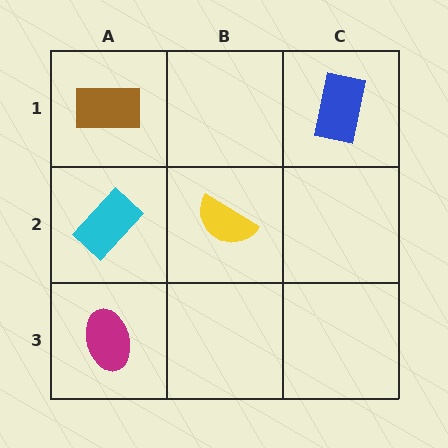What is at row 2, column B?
A yellow semicircle.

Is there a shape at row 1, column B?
No, that cell is empty.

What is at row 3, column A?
A magenta ellipse.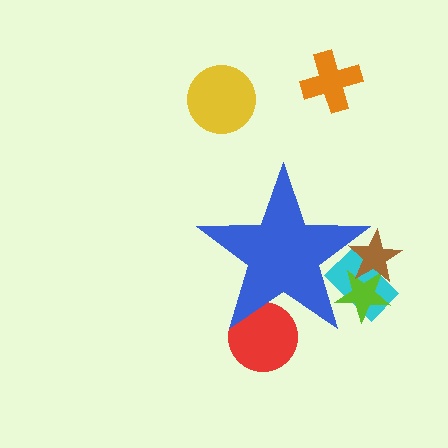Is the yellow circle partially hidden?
No, the yellow circle is fully visible.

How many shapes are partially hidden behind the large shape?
4 shapes are partially hidden.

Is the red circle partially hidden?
Yes, the red circle is partially hidden behind the blue star.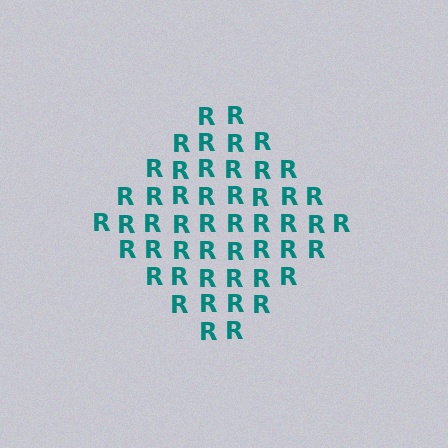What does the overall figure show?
The overall figure shows a diamond.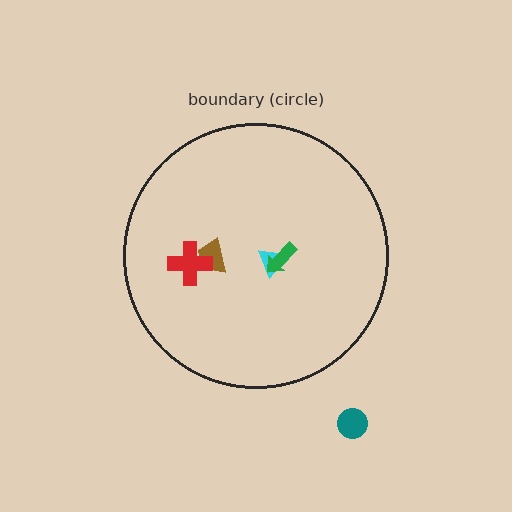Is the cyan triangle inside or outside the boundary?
Inside.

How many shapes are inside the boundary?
4 inside, 1 outside.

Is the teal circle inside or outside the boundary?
Outside.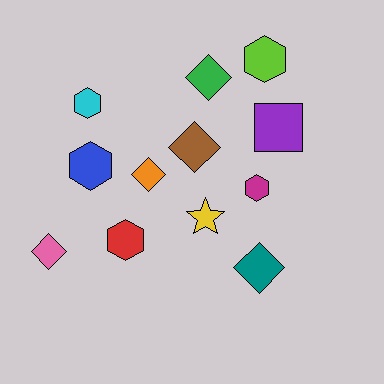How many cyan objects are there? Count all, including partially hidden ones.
There is 1 cyan object.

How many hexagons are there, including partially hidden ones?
There are 5 hexagons.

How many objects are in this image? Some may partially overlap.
There are 12 objects.